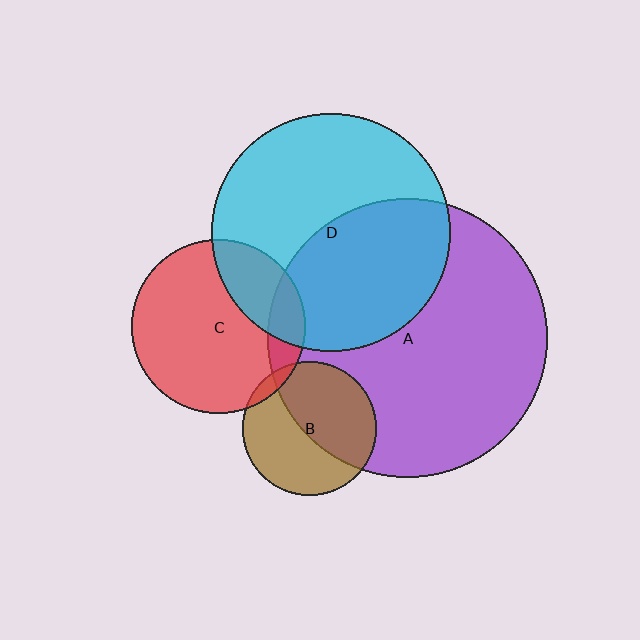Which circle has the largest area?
Circle A (purple).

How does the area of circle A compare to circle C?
Approximately 2.6 times.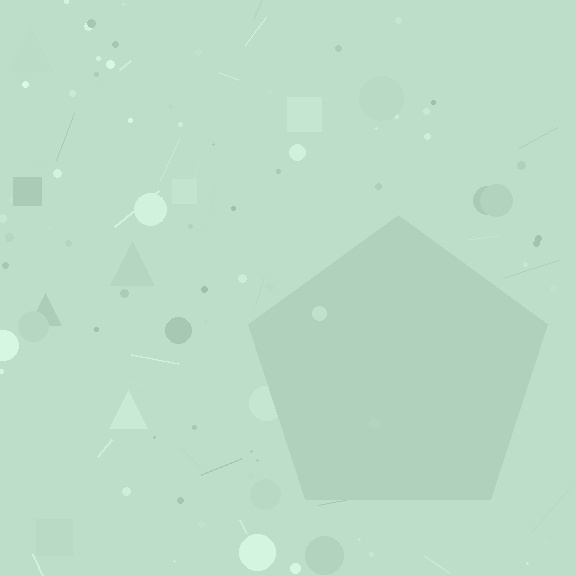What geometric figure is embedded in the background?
A pentagon is embedded in the background.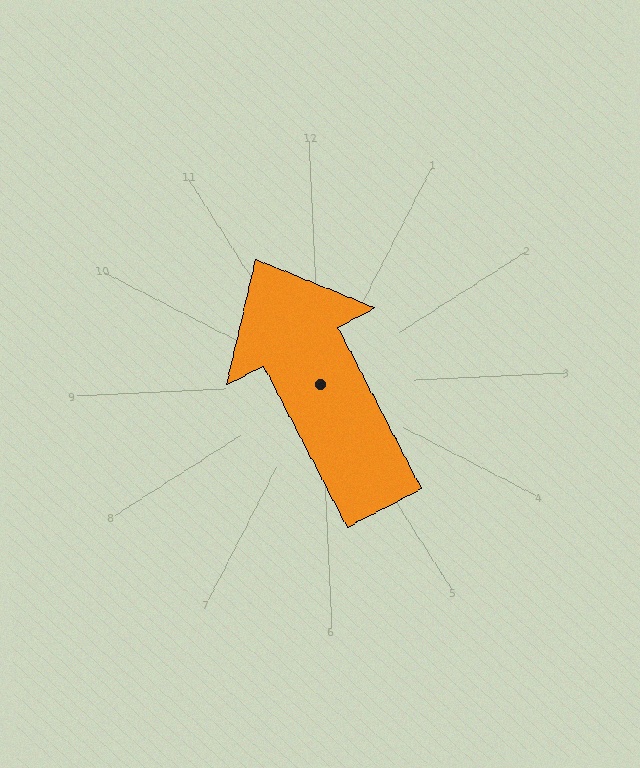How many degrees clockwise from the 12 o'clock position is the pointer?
Approximately 335 degrees.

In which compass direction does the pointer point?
Northwest.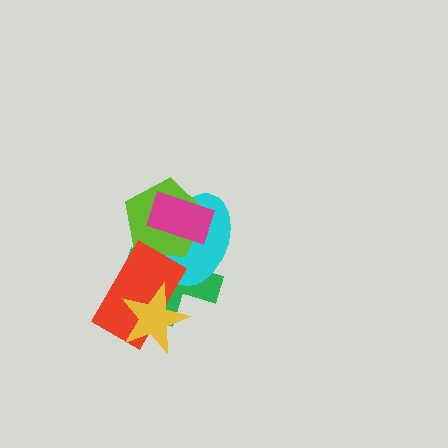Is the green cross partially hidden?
Yes, it is partially covered by another shape.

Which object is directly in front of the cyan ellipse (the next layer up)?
The lime pentagon is directly in front of the cyan ellipse.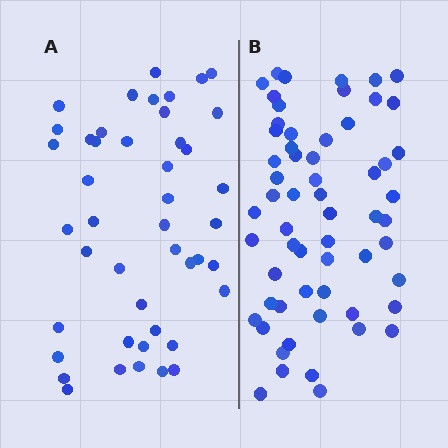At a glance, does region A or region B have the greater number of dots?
Region B (the right region) has more dots.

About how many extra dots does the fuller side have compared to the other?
Region B has approximately 15 more dots than region A.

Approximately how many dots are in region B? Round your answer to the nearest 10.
About 60 dots.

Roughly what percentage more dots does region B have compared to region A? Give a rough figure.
About 35% more.